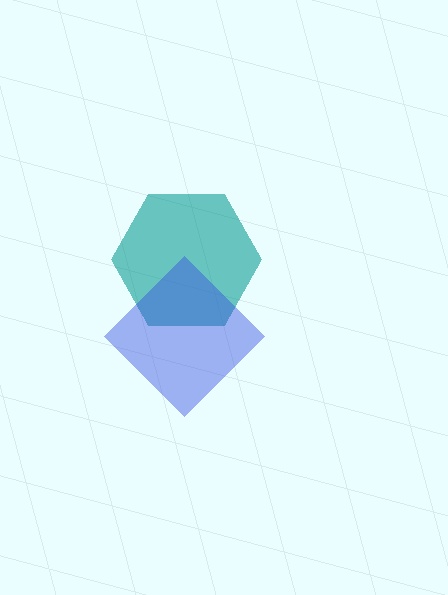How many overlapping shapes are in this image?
There are 2 overlapping shapes in the image.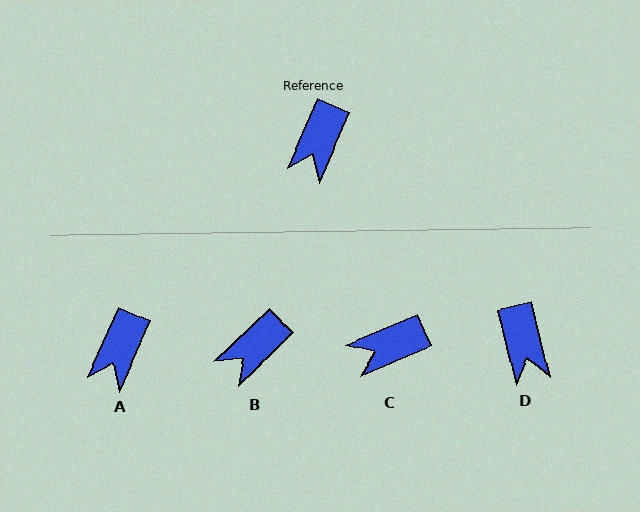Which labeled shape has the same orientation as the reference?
A.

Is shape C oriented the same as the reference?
No, it is off by about 43 degrees.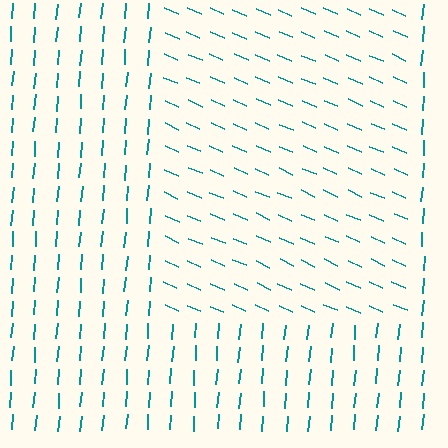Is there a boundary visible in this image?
Yes, there is a texture boundary formed by a change in line orientation.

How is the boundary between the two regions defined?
The boundary is defined purely by a change in line orientation (approximately 71 degrees difference). All lines are the same color and thickness.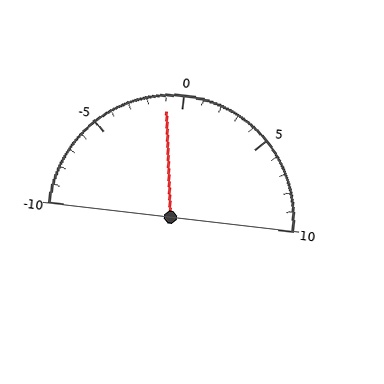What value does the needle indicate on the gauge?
The needle indicates approximately -1.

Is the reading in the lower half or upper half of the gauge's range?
The reading is in the lower half of the range (-10 to 10).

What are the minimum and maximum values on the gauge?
The gauge ranges from -10 to 10.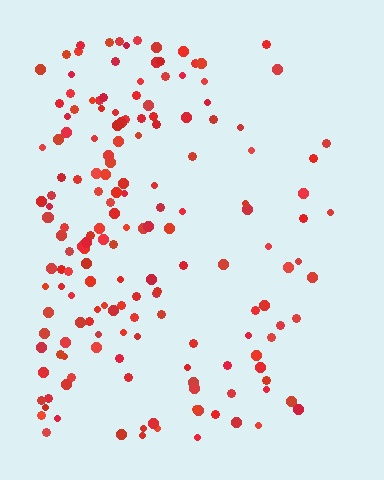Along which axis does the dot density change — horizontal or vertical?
Horizontal.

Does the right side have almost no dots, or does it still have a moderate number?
Still a moderate number, just noticeably fewer than the left.